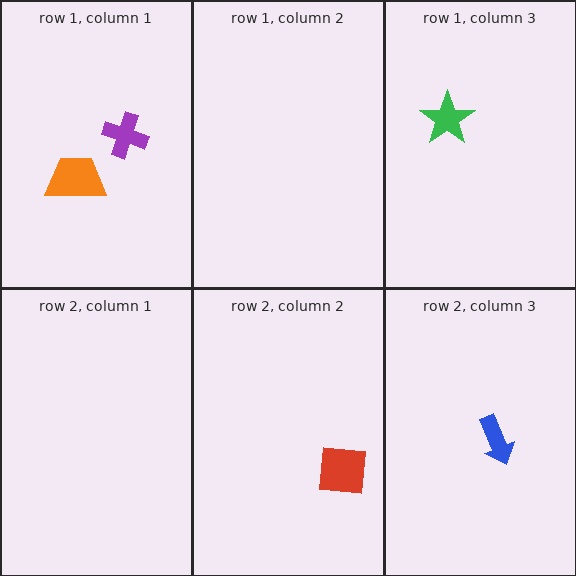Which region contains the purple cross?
The row 1, column 1 region.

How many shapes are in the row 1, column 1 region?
2.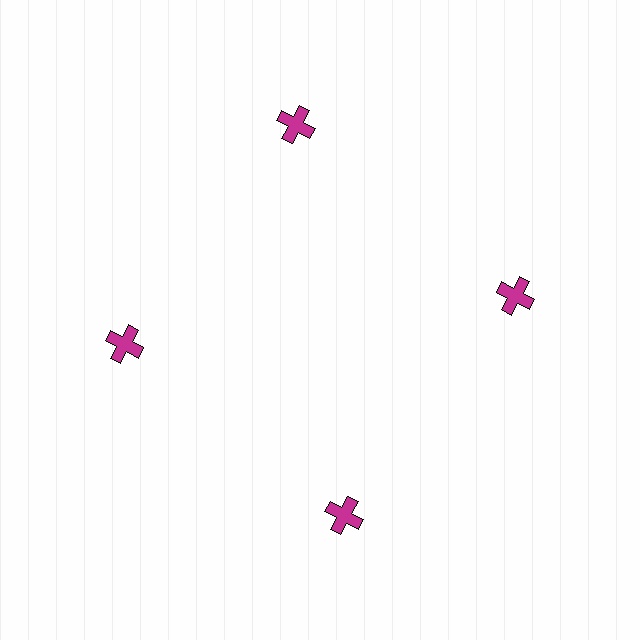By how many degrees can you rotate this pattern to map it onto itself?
The pattern maps onto itself every 90 degrees of rotation.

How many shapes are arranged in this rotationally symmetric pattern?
There are 4 shapes, arranged in 4 groups of 1.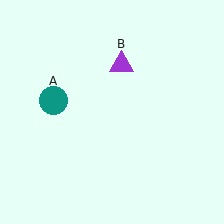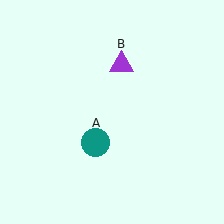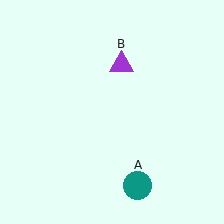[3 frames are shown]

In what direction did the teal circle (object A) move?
The teal circle (object A) moved down and to the right.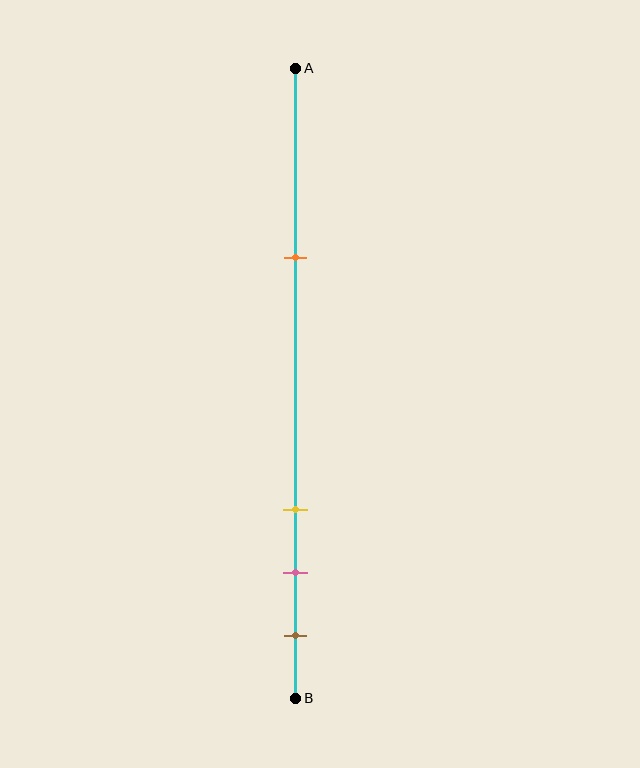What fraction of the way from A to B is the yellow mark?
The yellow mark is approximately 70% (0.7) of the way from A to B.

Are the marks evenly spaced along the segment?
No, the marks are not evenly spaced.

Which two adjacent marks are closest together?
The pink and brown marks are the closest adjacent pair.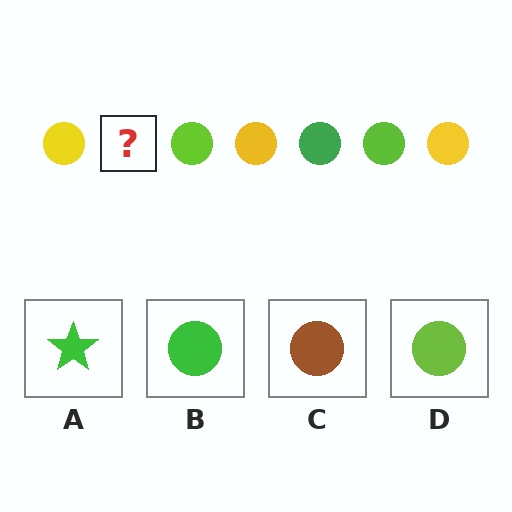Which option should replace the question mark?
Option B.